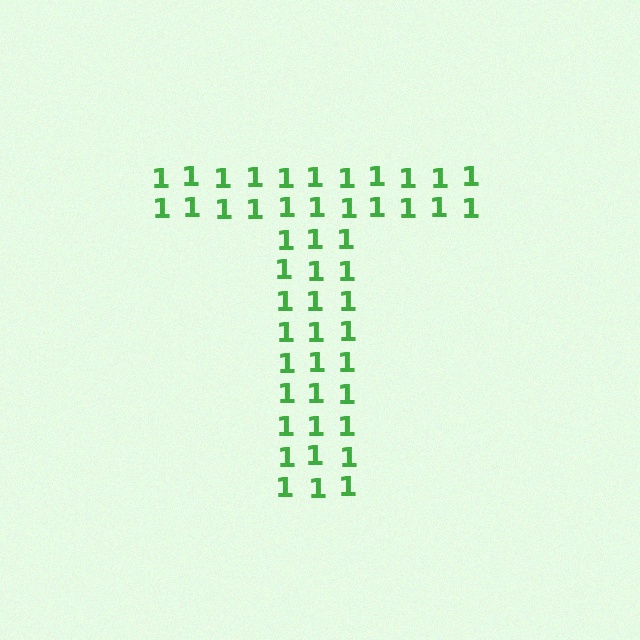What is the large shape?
The large shape is the letter T.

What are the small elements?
The small elements are digit 1's.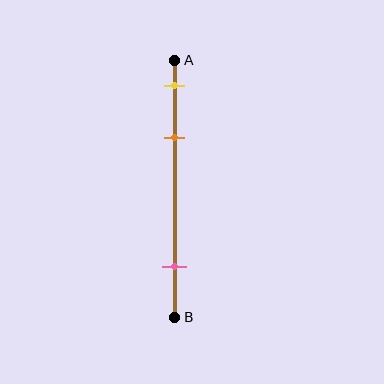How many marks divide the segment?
There are 3 marks dividing the segment.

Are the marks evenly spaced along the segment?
No, the marks are not evenly spaced.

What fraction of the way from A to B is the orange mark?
The orange mark is approximately 30% (0.3) of the way from A to B.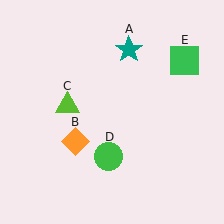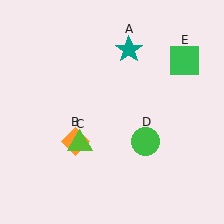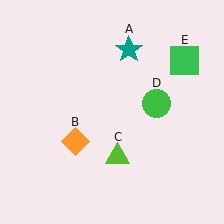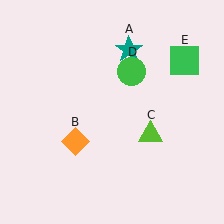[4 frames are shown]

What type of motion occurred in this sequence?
The lime triangle (object C), green circle (object D) rotated counterclockwise around the center of the scene.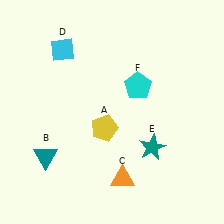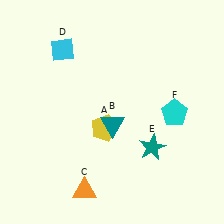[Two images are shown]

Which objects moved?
The objects that moved are: the teal triangle (B), the orange triangle (C), the cyan pentagon (F).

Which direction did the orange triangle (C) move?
The orange triangle (C) moved left.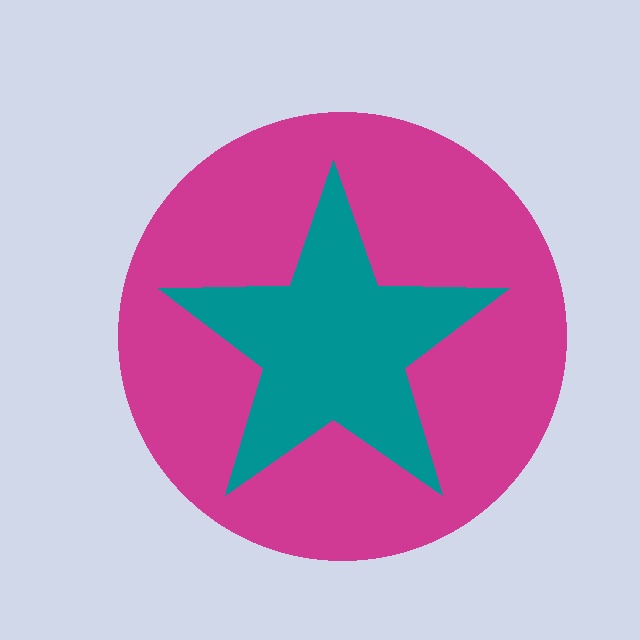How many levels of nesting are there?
2.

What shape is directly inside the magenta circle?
The teal star.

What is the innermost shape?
The teal star.